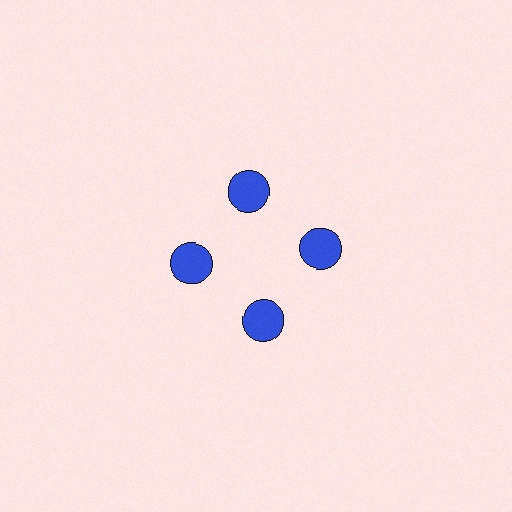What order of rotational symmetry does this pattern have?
This pattern has 4-fold rotational symmetry.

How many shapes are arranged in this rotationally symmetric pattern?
There are 4 shapes, arranged in 4 groups of 1.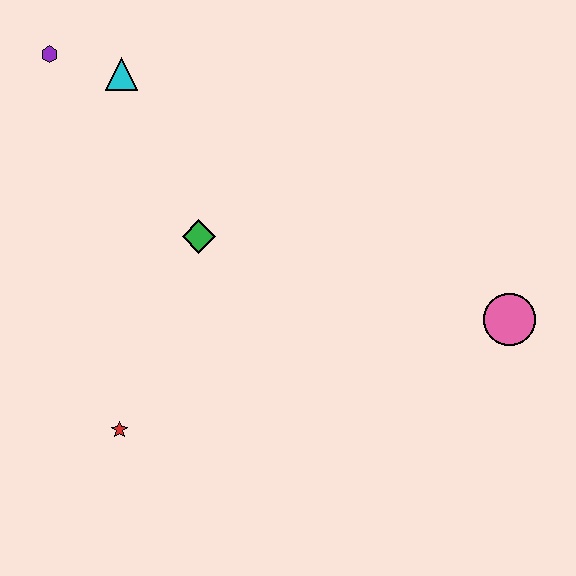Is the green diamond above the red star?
Yes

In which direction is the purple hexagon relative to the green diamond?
The purple hexagon is above the green diamond.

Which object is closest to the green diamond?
The cyan triangle is closest to the green diamond.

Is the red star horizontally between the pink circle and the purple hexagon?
Yes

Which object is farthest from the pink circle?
The purple hexagon is farthest from the pink circle.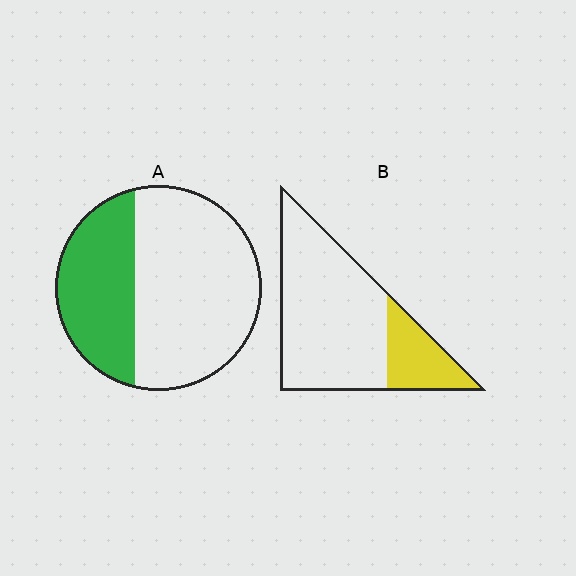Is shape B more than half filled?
No.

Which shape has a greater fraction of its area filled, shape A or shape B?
Shape A.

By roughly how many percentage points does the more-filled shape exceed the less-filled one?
By roughly 10 percentage points (A over B).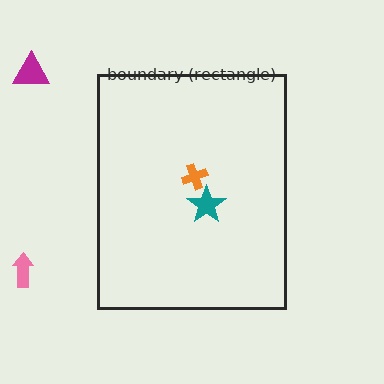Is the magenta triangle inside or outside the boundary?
Outside.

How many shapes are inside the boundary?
2 inside, 2 outside.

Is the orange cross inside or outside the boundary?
Inside.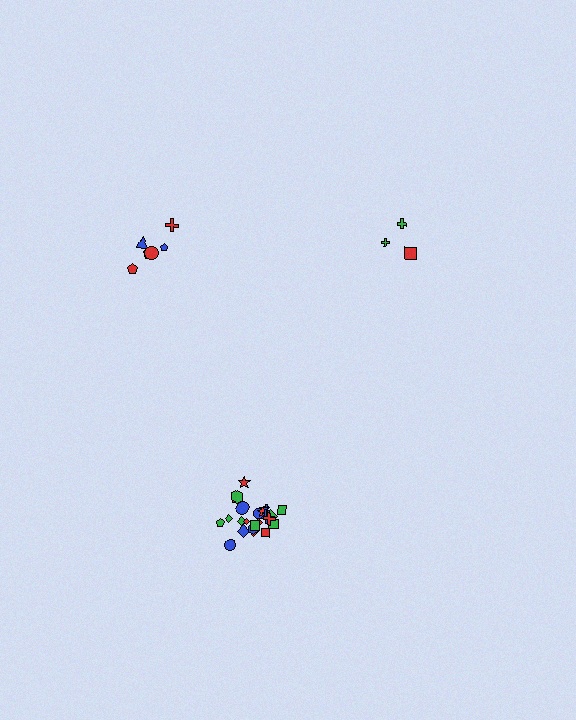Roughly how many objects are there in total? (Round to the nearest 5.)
Roughly 35 objects in total.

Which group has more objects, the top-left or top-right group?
The top-left group.